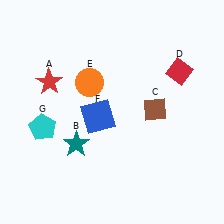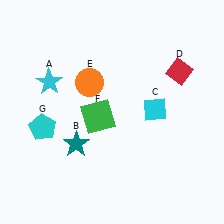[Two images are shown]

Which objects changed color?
A changed from red to cyan. C changed from brown to cyan. F changed from blue to green.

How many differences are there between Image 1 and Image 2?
There are 3 differences between the two images.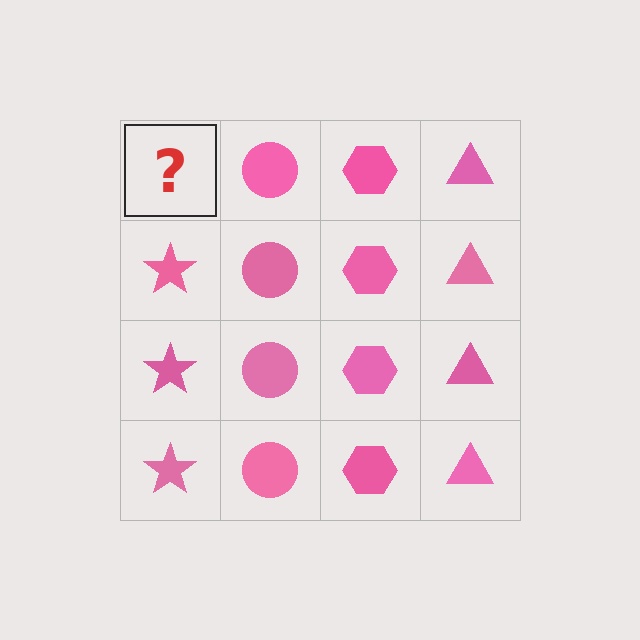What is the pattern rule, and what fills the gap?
The rule is that each column has a consistent shape. The gap should be filled with a pink star.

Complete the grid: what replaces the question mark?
The question mark should be replaced with a pink star.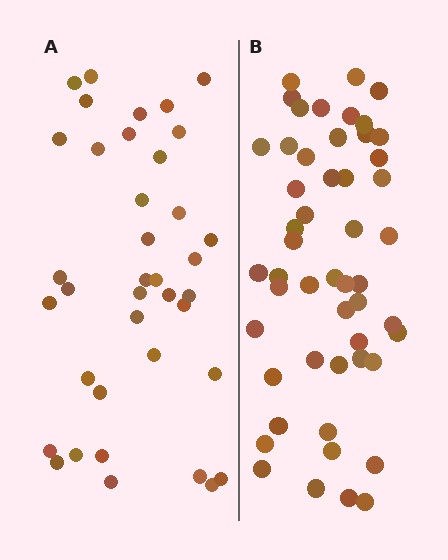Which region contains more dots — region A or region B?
Region B (the right region) has more dots.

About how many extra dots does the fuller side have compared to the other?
Region B has approximately 15 more dots than region A.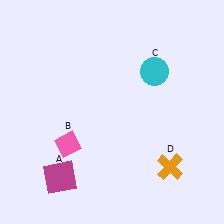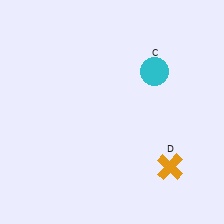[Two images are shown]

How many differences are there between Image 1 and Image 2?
There are 2 differences between the two images.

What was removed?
The pink diamond (B), the magenta square (A) were removed in Image 2.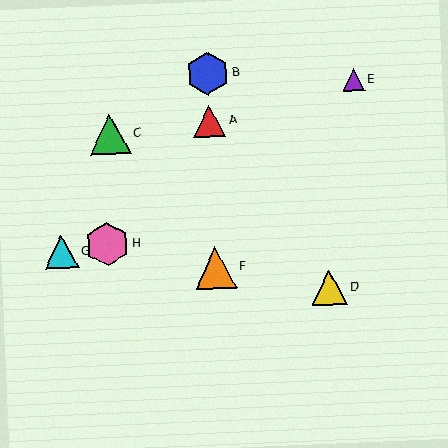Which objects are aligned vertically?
Objects A, B, F are aligned vertically.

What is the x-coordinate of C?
Object C is at x≈110.